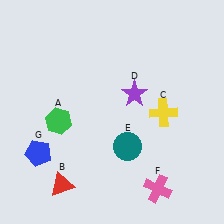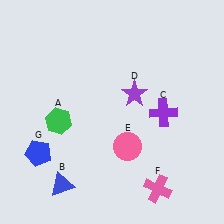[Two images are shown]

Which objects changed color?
B changed from red to blue. C changed from yellow to purple. E changed from teal to pink.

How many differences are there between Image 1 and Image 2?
There are 3 differences between the two images.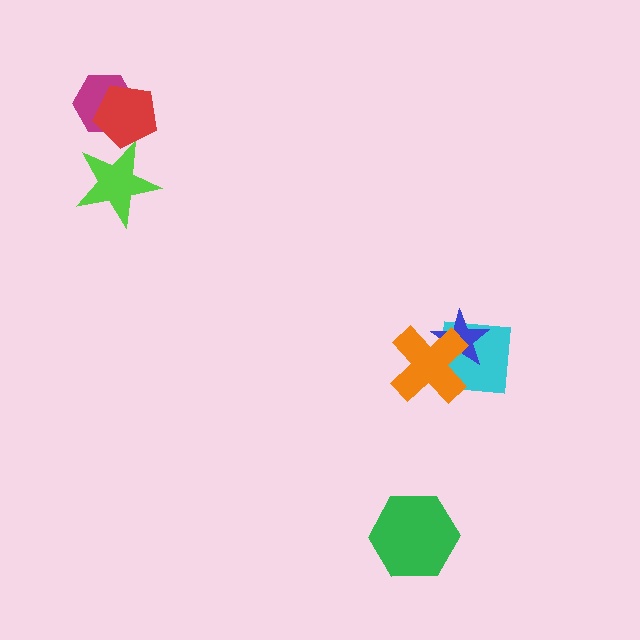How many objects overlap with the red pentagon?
2 objects overlap with the red pentagon.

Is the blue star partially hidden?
Yes, it is partially covered by another shape.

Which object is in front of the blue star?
The orange cross is in front of the blue star.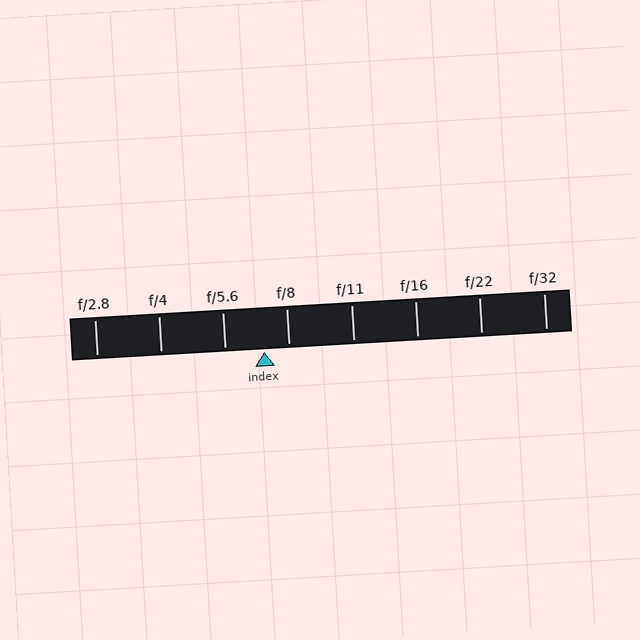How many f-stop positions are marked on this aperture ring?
There are 8 f-stop positions marked.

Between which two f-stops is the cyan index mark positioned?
The index mark is between f/5.6 and f/8.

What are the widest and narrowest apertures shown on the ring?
The widest aperture shown is f/2.8 and the narrowest is f/32.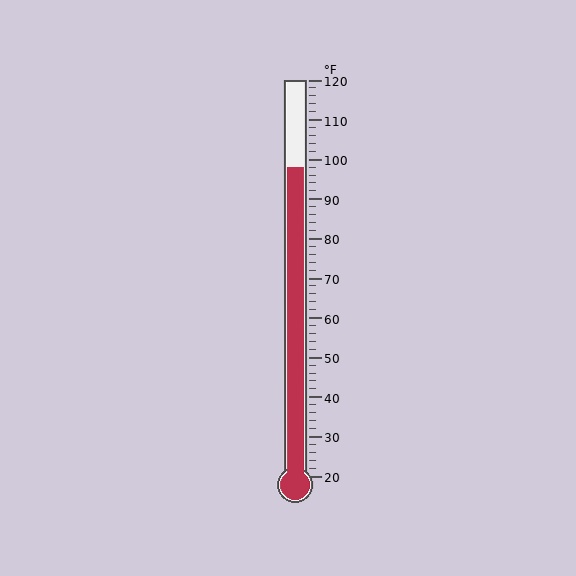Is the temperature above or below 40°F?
The temperature is above 40°F.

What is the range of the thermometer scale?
The thermometer scale ranges from 20°F to 120°F.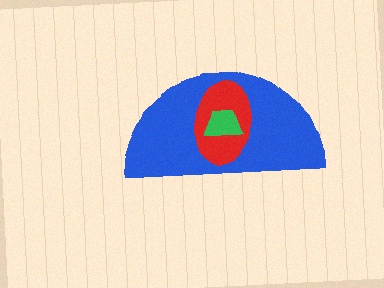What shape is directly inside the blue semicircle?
The red ellipse.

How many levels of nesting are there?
3.